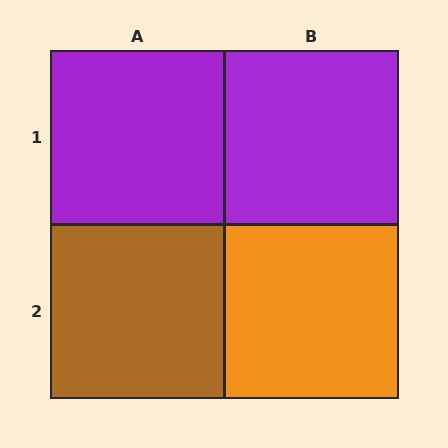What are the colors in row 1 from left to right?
Purple, purple.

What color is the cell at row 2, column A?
Brown.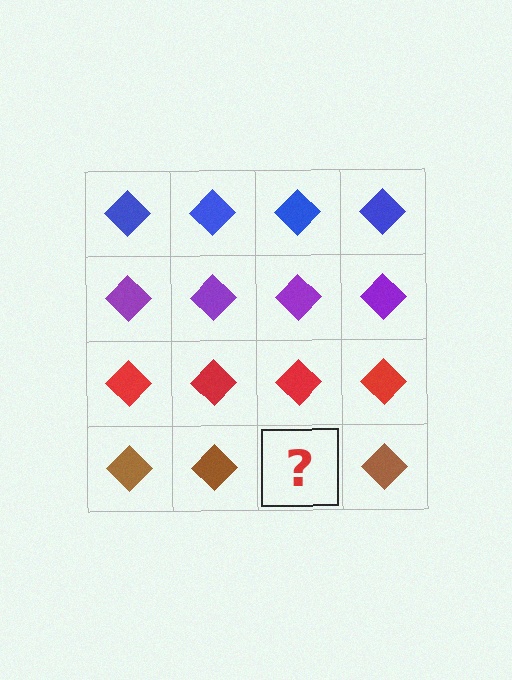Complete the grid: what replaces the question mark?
The question mark should be replaced with a brown diamond.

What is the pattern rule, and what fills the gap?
The rule is that each row has a consistent color. The gap should be filled with a brown diamond.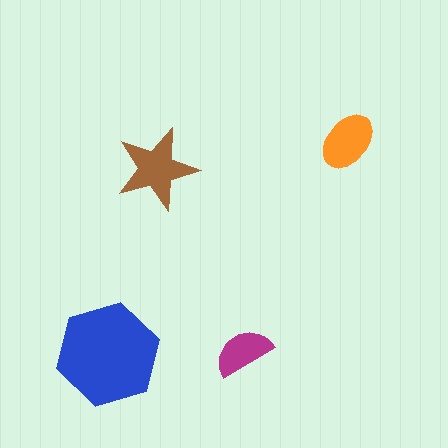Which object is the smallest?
The magenta semicircle.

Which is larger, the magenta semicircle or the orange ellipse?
The orange ellipse.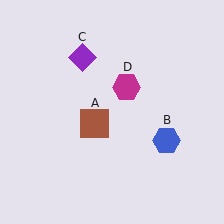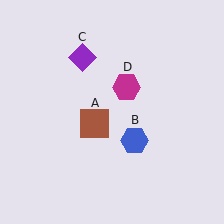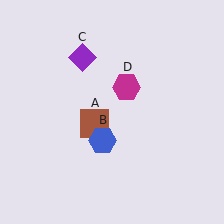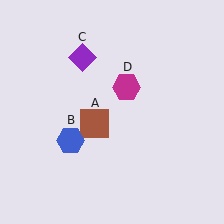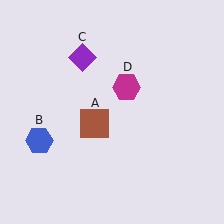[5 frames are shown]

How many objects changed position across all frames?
1 object changed position: blue hexagon (object B).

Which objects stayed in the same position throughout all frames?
Brown square (object A) and purple diamond (object C) and magenta hexagon (object D) remained stationary.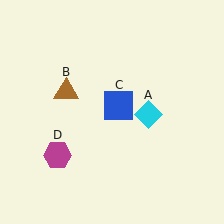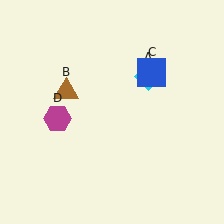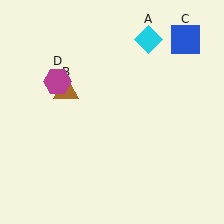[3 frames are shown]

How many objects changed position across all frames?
3 objects changed position: cyan diamond (object A), blue square (object C), magenta hexagon (object D).